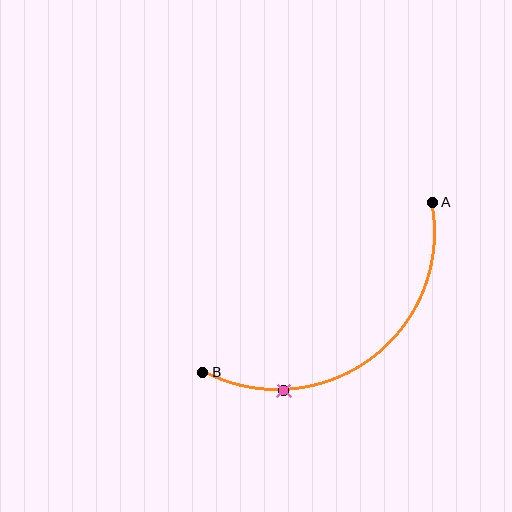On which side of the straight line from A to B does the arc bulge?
The arc bulges below and to the right of the straight line connecting A and B.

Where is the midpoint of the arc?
The arc midpoint is the point on the curve farthest from the straight line joining A and B. It sits below and to the right of that line.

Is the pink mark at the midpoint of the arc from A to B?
No. The pink mark lies on the arc but is closer to endpoint B. The arc midpoint would be at the point on the curve equidistant along the arc from both A and B.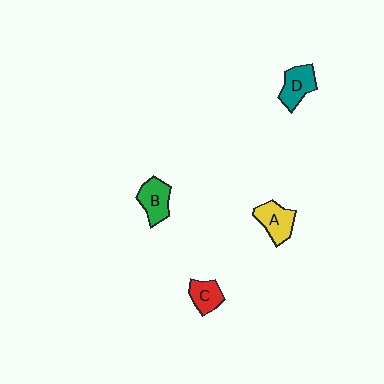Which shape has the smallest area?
Shape C (red).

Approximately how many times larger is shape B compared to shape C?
Approximately 1.2 times.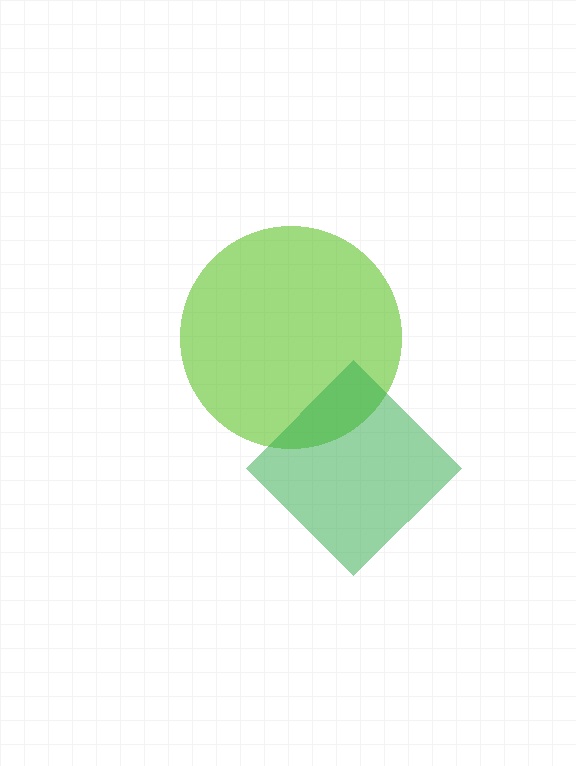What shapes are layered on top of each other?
The layered shapes are: a lime circle, a green diamond.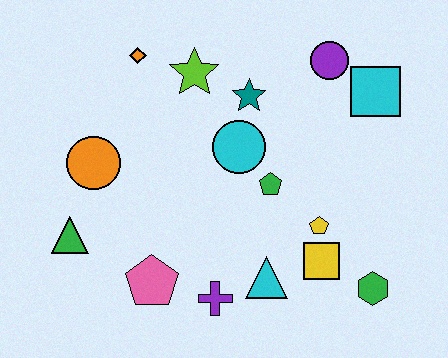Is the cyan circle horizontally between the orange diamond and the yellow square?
Yes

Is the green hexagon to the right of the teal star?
Yes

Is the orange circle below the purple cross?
No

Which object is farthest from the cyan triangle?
The orange diamond is farthest from the cyan triangle.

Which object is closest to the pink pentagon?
The purple cross is closest to the pink pentagon.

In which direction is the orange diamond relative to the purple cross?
The orange diamond is above the purple cross.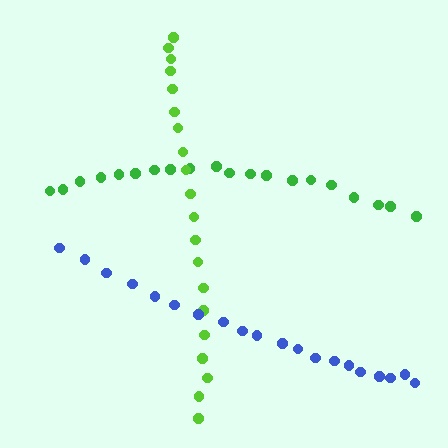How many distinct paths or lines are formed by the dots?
There are 3 distinct paths.